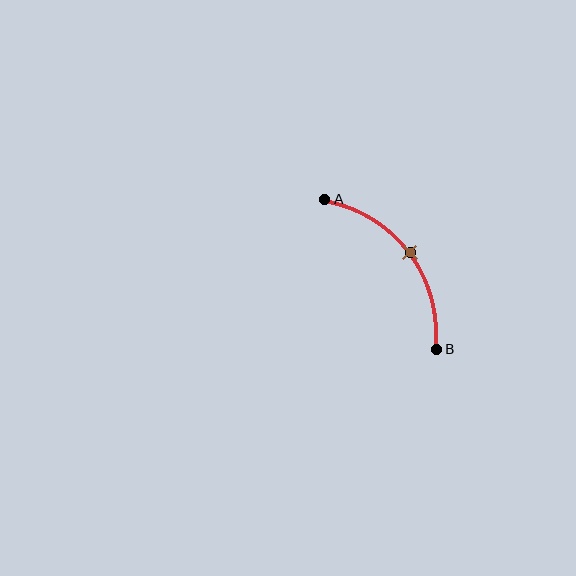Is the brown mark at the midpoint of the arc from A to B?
Yes. The brown mark lies on the arc at equal arc-length from both A and B — it is the arc midpoint.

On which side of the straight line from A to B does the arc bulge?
The arc bulges above and to the right of the straight line connecting A and B.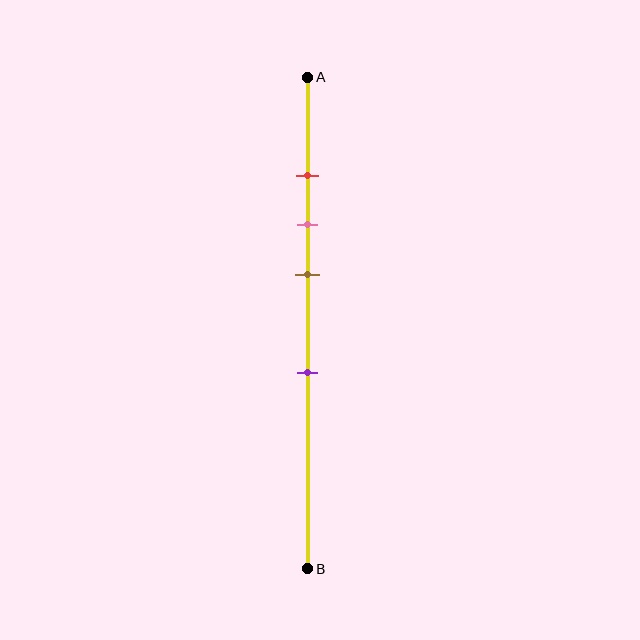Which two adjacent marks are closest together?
The red and pink marks are the closest adjacent pair.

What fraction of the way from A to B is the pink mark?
The pink mark is approximately 30% (0.3) of the way from A to B.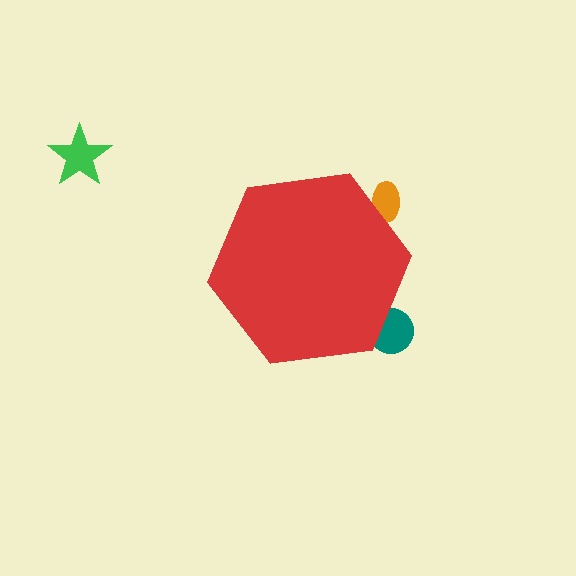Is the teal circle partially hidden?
Yes, the teal circle is partially hidden behind the red hexagon.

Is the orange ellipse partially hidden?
Yes, the orange ellipse is partially hidden behind the red hexagon.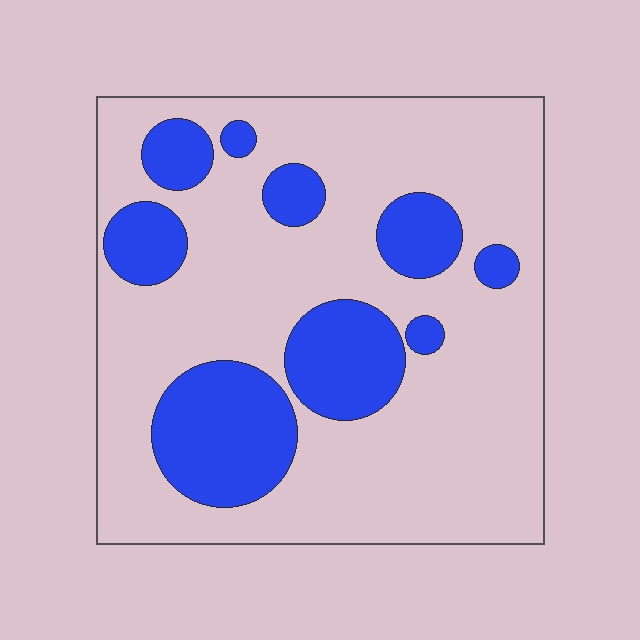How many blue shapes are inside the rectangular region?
9.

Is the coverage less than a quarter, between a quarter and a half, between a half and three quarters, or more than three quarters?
Between a quarter and a half.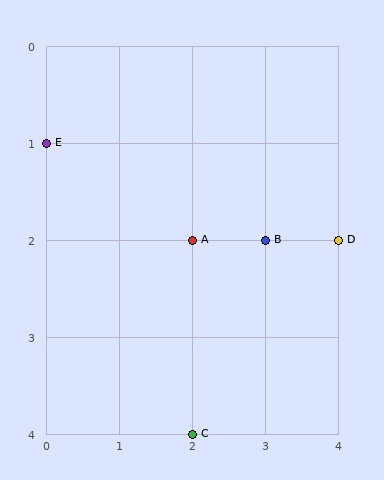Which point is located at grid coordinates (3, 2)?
Point B is at (3, 2).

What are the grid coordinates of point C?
Point C is at grid coordinates (2, 4).